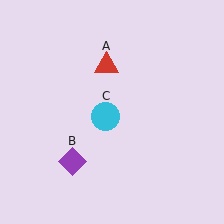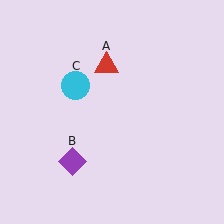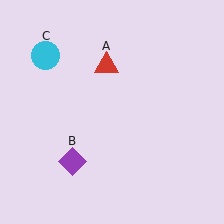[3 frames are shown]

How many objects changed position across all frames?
1 object changed position: cyan circle (object C).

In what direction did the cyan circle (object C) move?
The cyan circle (object C) moved up and to the left.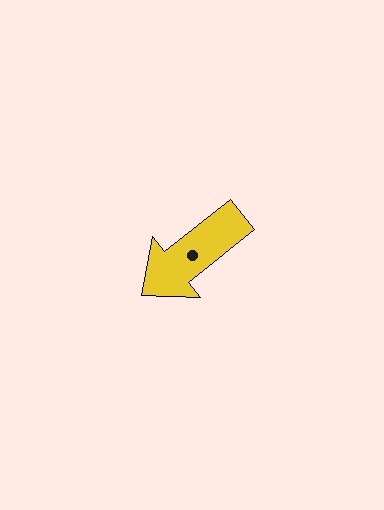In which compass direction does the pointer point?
Southwest.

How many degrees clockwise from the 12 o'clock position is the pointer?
Approximately 231 degrees.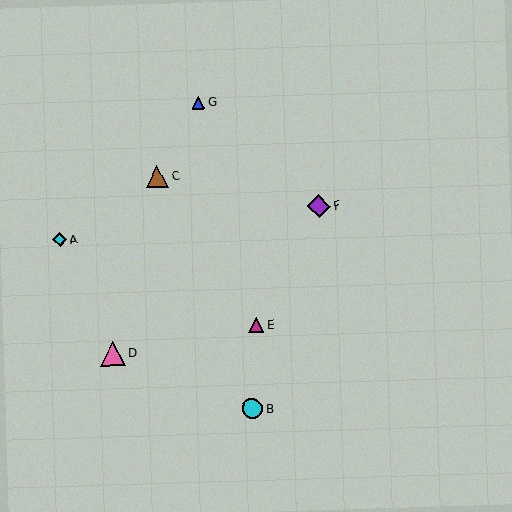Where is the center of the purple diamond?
The center of the purple diamond is at (319, 206).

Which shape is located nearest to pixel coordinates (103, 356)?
The pink triangle (labeled D) at (113, 354) is nearest to that location.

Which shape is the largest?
The pink triangle (labeled D) is the largest.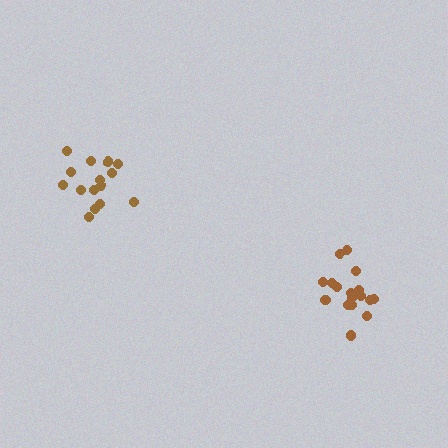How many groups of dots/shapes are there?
There are 2 groups.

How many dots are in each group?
Group 1: 17 dots, Group 2: 15 dots (32 total).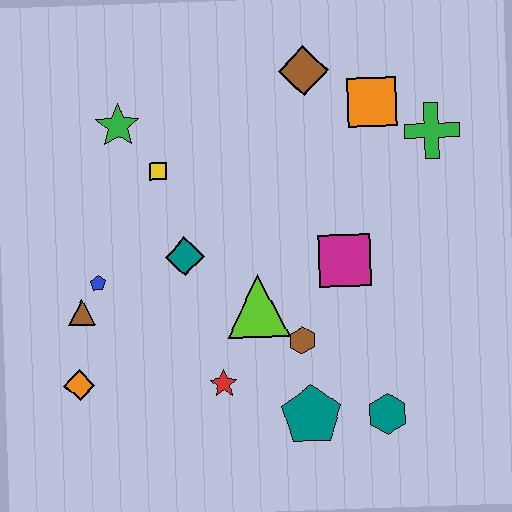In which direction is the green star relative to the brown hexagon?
The green star is above the brown hexagon.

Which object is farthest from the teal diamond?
The green cross is farthest from the teal diamond.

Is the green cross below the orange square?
Yes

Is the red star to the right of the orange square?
No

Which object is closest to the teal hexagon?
The teal pentagon is closest to the teal hexagon.